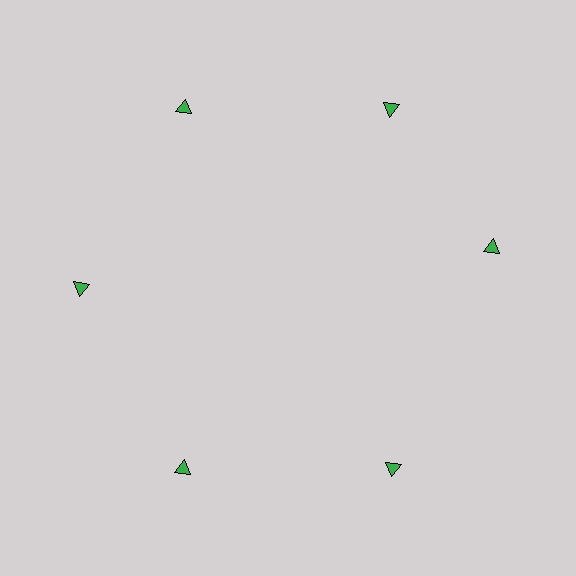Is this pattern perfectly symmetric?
No. The 6 green triangles are arranged in a ring, but one element near the 3 o'clock position is rotated out of alignment along the ring, breaking the 6-fold rotational symmetry.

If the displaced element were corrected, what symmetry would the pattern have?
It would have 6-fold rotational symmetry — the pattern would map onto itself every 60 degrees.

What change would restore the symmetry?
The symmetry would be restored by rotating it back into even spacing with its neighbors so that all 6 triangles sit at equal angles and equal distance from the center.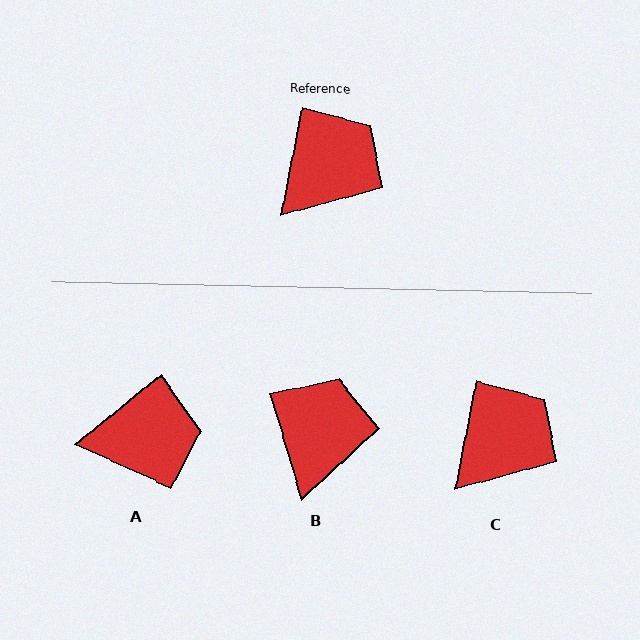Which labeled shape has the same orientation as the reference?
C.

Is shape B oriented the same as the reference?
No, it is off by about 28 degrees.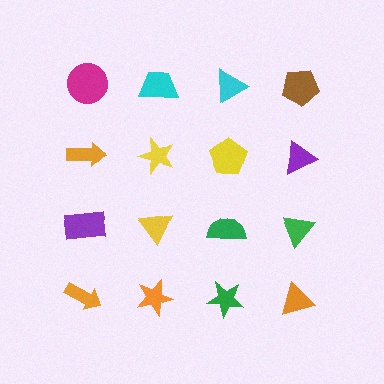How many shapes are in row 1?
4 shapes.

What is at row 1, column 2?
A cyan trapezoid.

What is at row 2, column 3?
A yellow pentagon.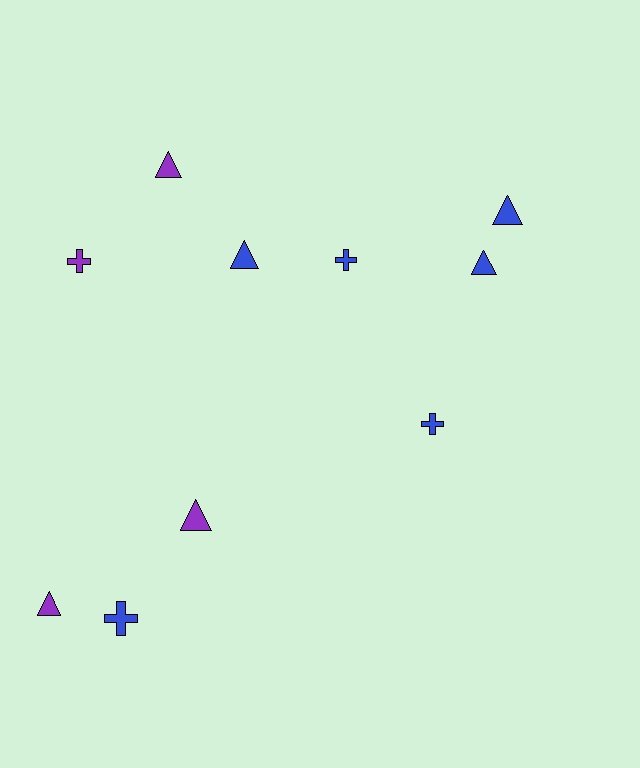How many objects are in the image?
There are 10 objects.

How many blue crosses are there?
There are 3 blue crosses.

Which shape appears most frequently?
Triangle, with 6 objects.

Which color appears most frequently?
Blue, with 6 objects.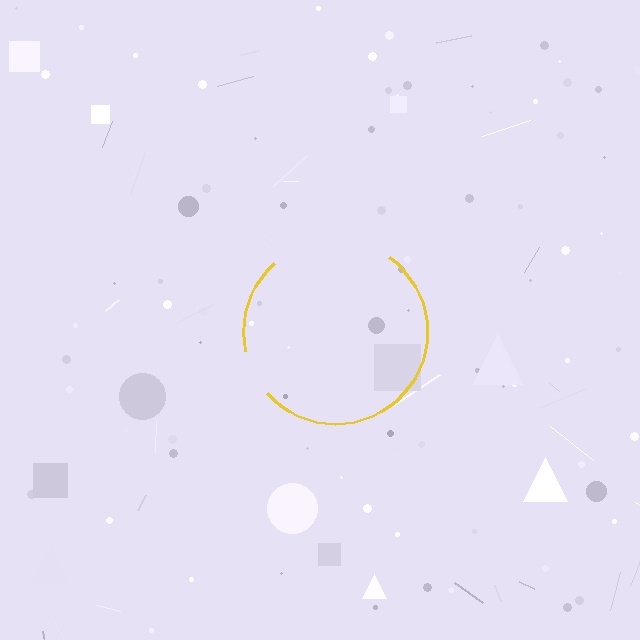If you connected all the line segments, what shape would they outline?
They would outline a circle.